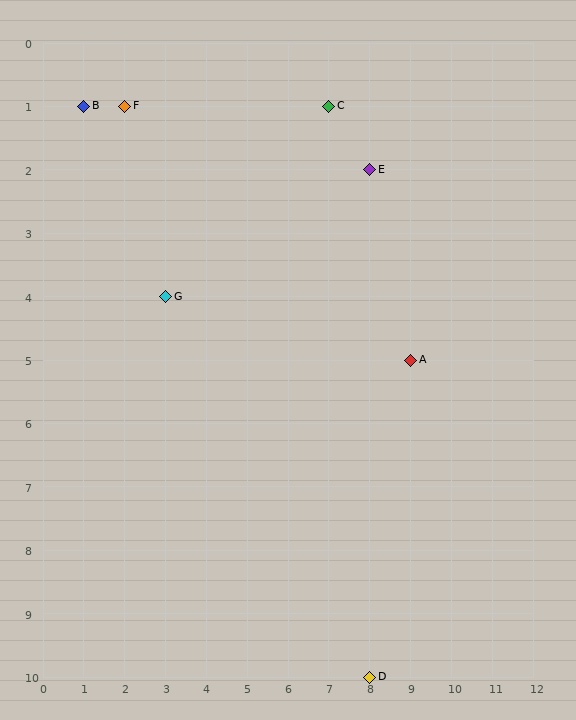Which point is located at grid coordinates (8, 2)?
Point E is at (8, 2).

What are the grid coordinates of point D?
Point D is at grid coordinates (8, 10).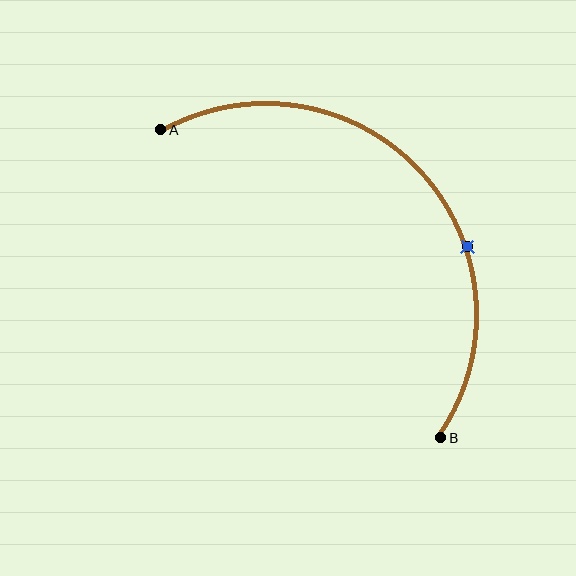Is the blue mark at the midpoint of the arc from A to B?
No. The blue mark lies on the arc but is closer to endpoint B. The arc midpoint would be at the point on the curve equidistant along the arc from both A and B.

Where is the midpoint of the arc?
The arc midpoint is the point on the curve farthest from the straight line joining A and B. It sits above and to the right of that line.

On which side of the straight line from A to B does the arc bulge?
The arc bulges above and to the right of the straight line connecting A and B.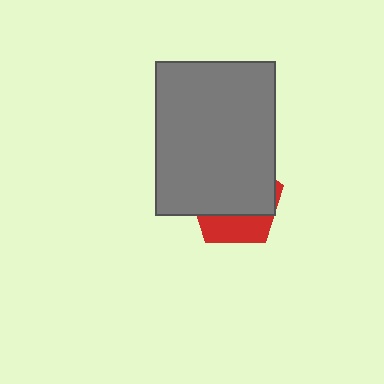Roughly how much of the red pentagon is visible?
A small part of it is visible (roughly 33%).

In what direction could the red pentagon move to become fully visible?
The red pentagon could move down. That would shift it out from behind the gray rectangle entirely.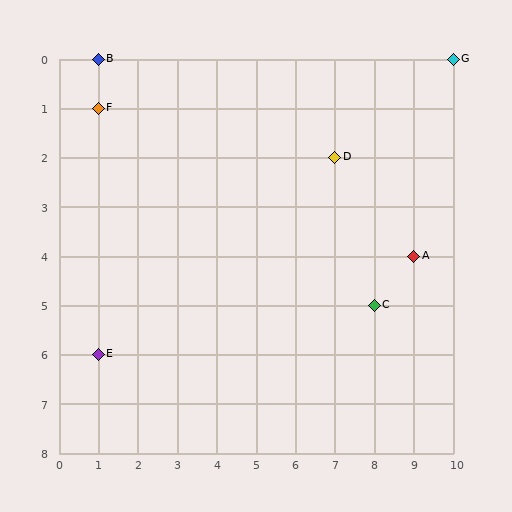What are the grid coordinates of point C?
Point C is at grid coordinates (8, 5).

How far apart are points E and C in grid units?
Points E and C are 7 columns and 1 row apart (about 7.1 grid units diagonally).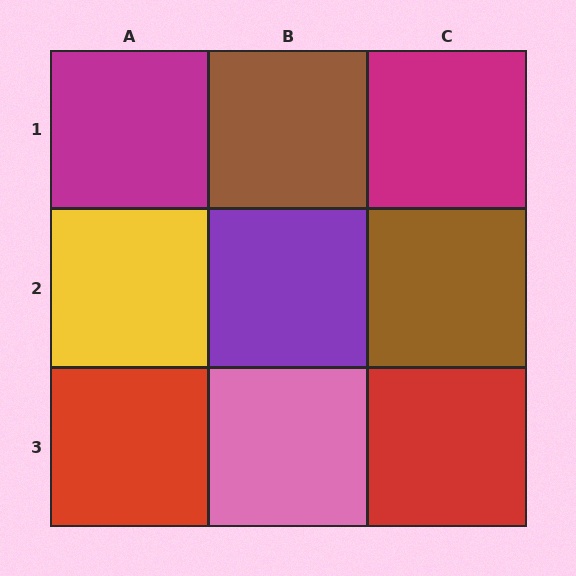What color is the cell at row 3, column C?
Red.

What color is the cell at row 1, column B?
Brown.